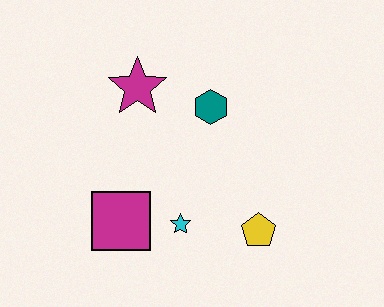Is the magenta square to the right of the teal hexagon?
No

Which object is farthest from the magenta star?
The yellow pentagon is farthest from the magenta star.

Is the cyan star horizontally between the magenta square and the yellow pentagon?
Yes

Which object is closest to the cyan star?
The magenta square is closest to the cyan star.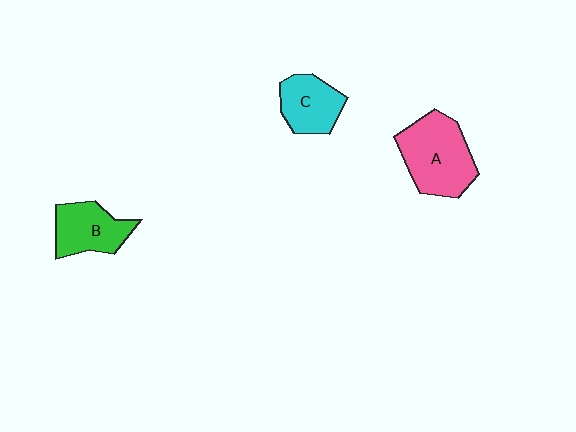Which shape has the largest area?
Shape A (pink).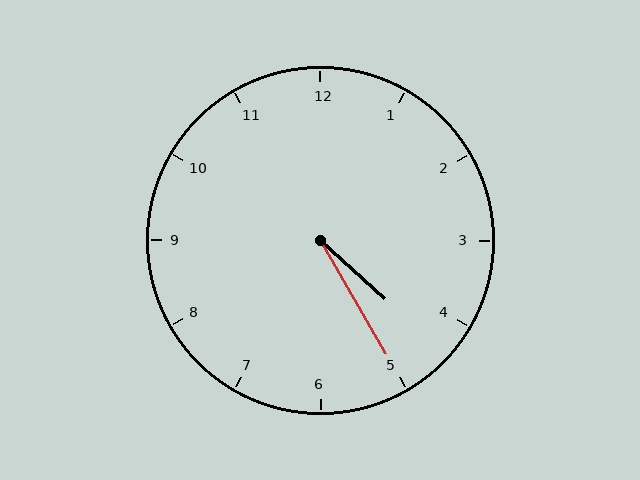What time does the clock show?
4:25.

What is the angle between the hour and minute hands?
Approximately 18 degrees.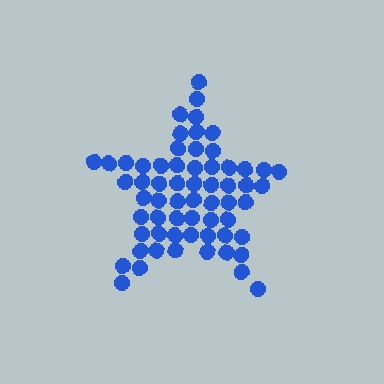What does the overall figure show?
The overall figure shows a star.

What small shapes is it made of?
It is made of small circles.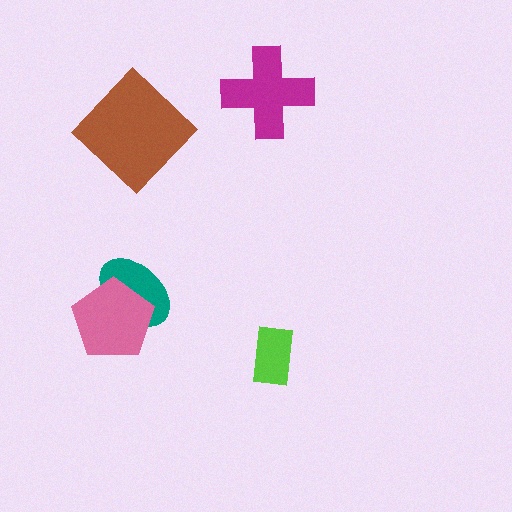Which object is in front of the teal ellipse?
The pink pentagon is in front of the teal ellipse.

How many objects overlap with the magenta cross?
0 objects overlap with the magenta cross.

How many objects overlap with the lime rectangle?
0 objects overlap with the lime rectangle.